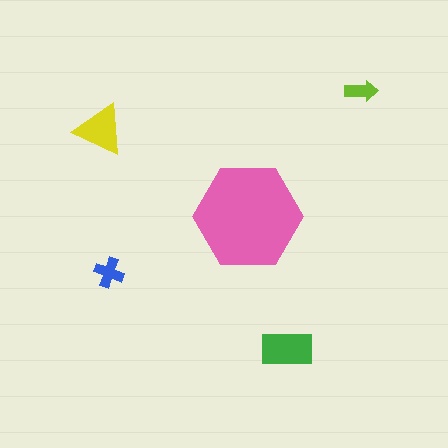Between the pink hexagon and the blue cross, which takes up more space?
The pink hexagon.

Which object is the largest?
The pink hexagon.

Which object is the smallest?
The lime arrow.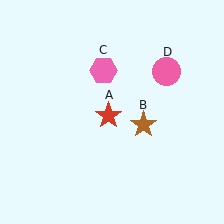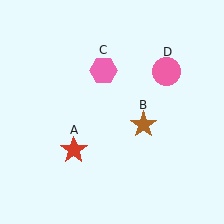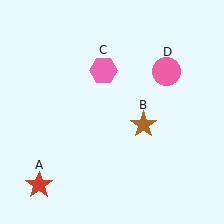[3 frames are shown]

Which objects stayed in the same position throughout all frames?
Brown star (object B) and pink hexagon (object C) and pink circle (object D) remained stationary.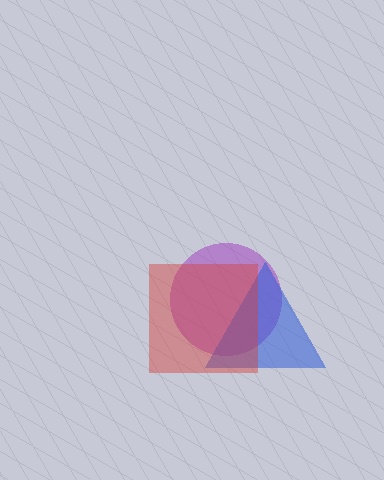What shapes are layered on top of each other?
The layered shapes are: a purple circle, a blue triangle, a red square.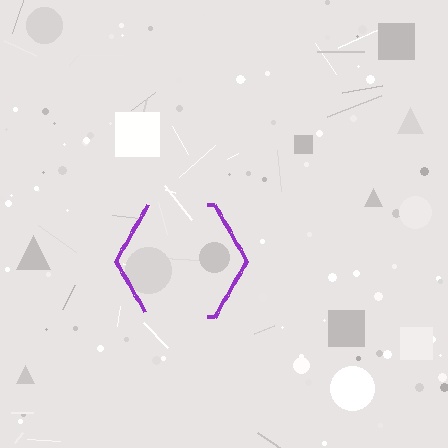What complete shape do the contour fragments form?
The contour fragments form a hexagon.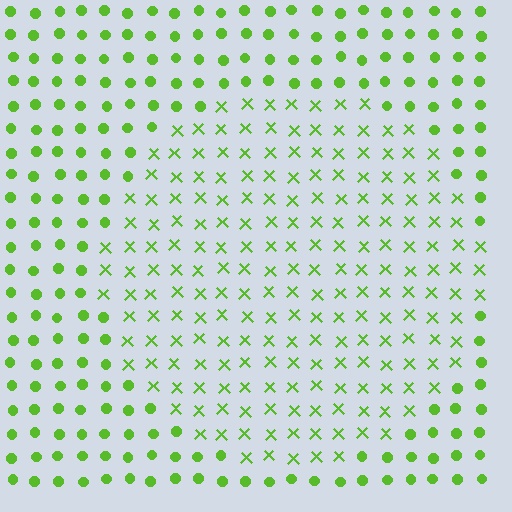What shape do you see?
I see a circle.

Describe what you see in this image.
The image is filled with small lime elements arranged in a uniform grid. A circle-shaped region contains X marks, while the surrounding area contains circles. The boundary is defined purely by the change in element shape.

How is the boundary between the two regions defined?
The boundary is defined by a change in element shape: X marks inside vs. circles outside. All elements share the same color and spacing.